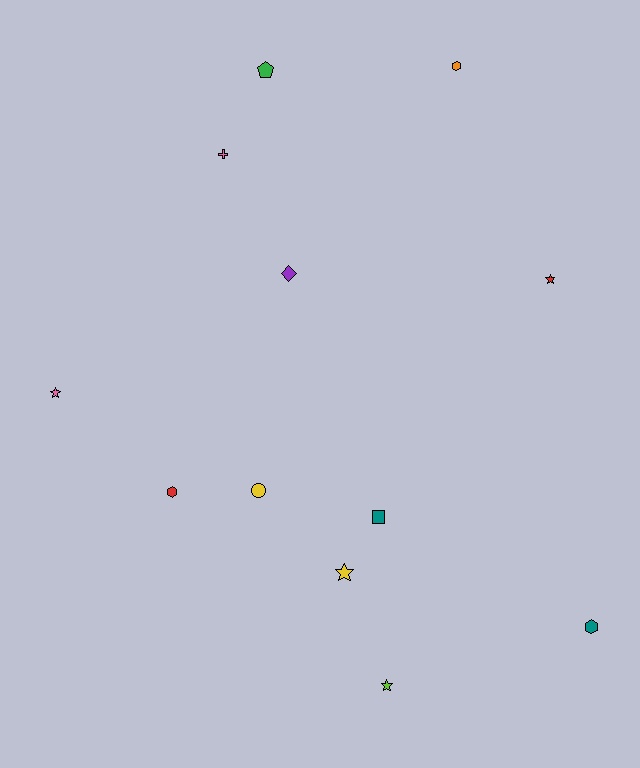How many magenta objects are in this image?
There are no magenta objects.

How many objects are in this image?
There are 12 objects.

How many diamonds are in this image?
There is 1 diamond.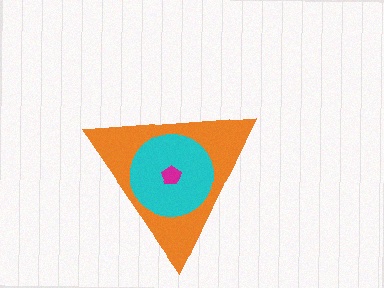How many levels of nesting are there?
3.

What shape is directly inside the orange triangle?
The cyan circle.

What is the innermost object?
The magenta pentagon.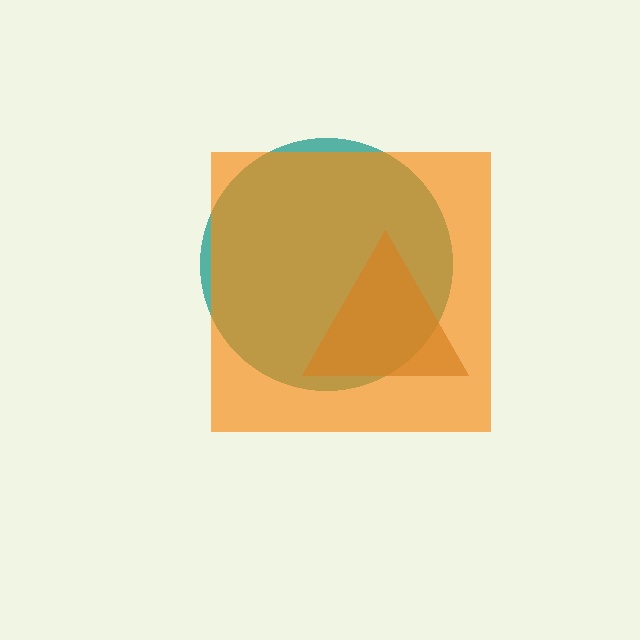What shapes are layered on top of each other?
The layered shapes are: a teal circle, a brown triangle, an orange square.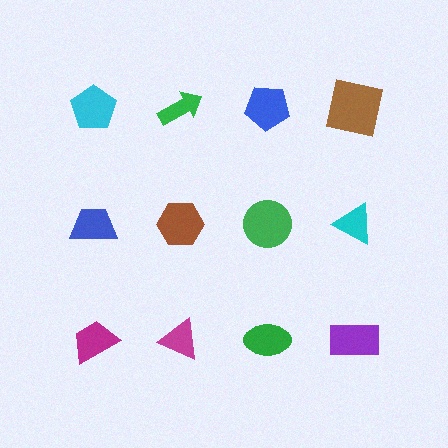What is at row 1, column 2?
A green arrow.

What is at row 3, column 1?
A magenta trapezoid.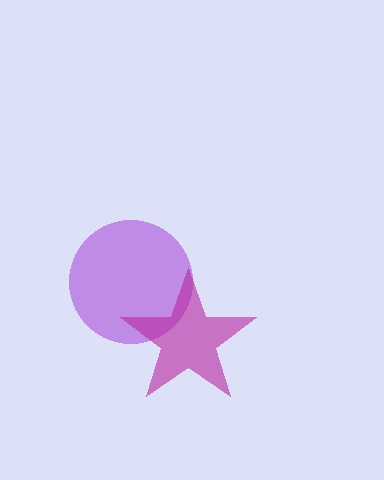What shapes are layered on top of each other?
The layered shapes are: a purple circle, a magenta star.